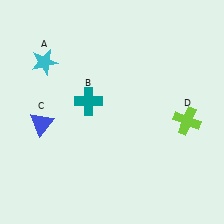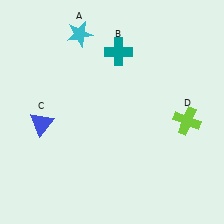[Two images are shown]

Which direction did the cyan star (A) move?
The cyan star (A) moved right.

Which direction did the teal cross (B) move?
The teal cross (B) moved up.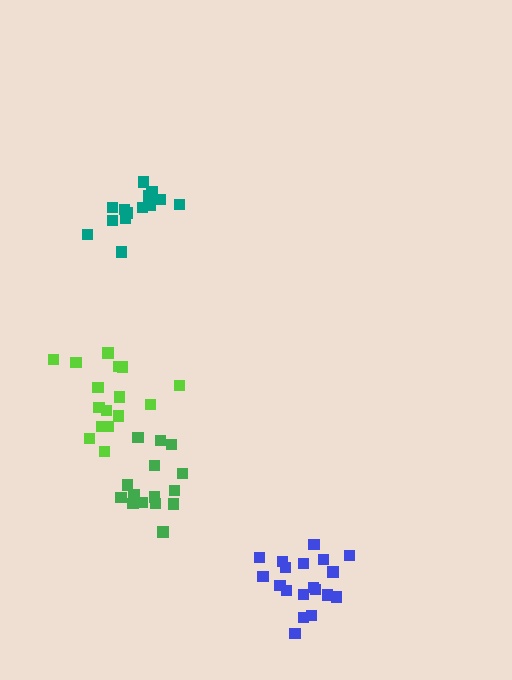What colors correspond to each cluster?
The clusters are colored: lime, teal, green, blue.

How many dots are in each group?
Group 1: 16 dots, Group 2: 15 dots, Group 3: 15 dots, Group 4: 19 dots (65 total).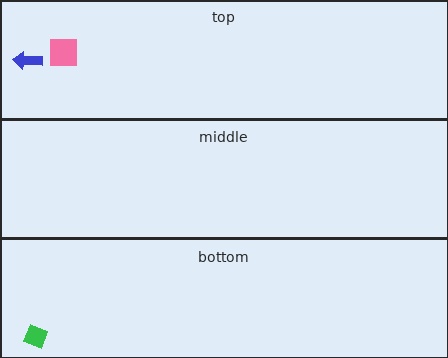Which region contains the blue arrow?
The top region.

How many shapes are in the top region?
2.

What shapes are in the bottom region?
The green diamond.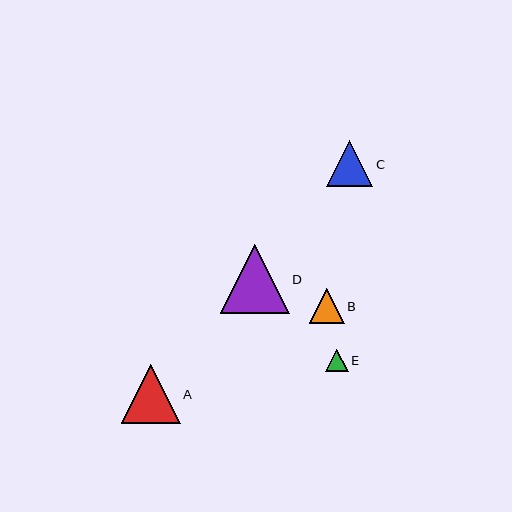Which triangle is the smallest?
Triangle E is the smallest with a size of approximately 22 pixels.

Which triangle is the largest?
Triangle D is the largest with a size of approximately 69 pixels.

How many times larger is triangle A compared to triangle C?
Triangle A is approximately 1.3 times the size of triangle C.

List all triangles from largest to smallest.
From largest to smallest: D, A, C, B, E.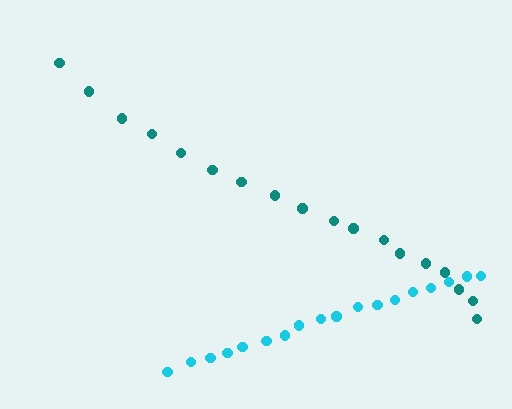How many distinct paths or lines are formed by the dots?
There are 2 distinct paths.